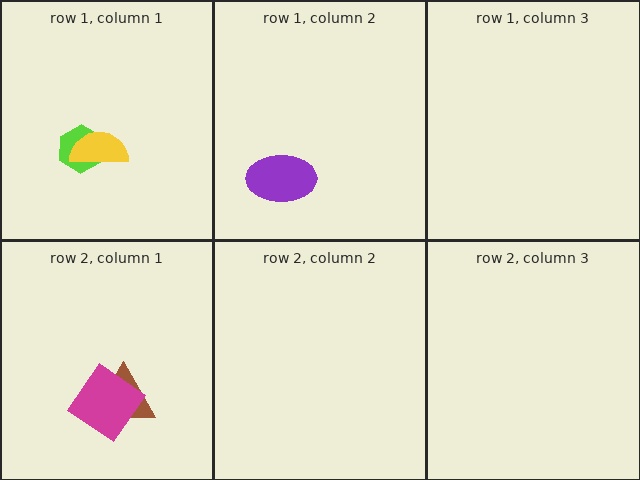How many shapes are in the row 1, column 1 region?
2.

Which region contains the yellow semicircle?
The row 1, column 1 region.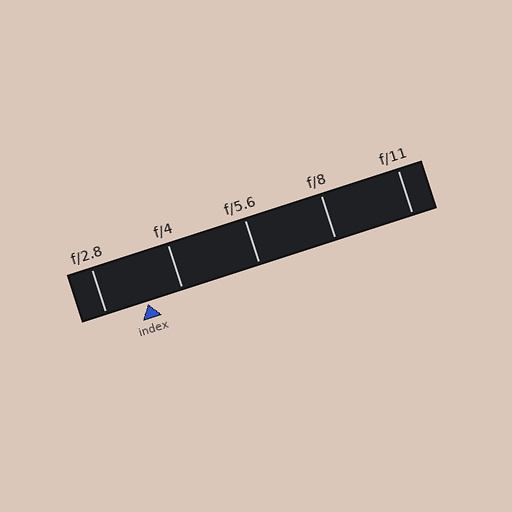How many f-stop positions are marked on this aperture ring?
There are 5 f-stop positions marked.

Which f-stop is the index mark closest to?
The index mark is closest to f/4.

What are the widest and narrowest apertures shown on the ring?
The widest aperture shown is f/2.8 and the narrowest is f/11.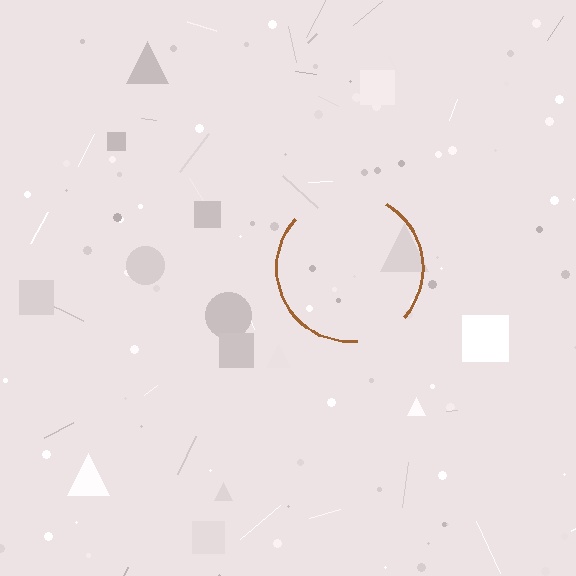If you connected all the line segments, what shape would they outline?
They would outline a circle.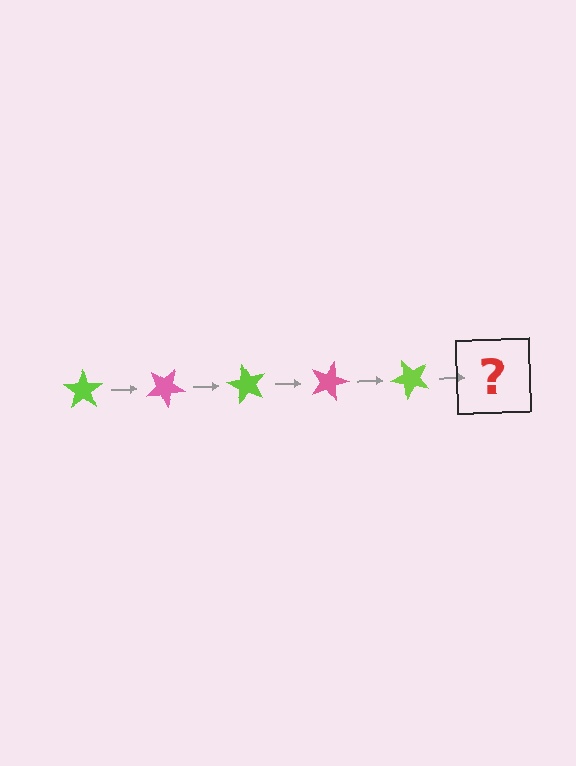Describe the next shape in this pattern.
It should be a pink star, rotated 150 degrees from the start.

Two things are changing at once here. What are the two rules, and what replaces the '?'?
The two rules are that it rotates 30 degrees each step and the color cycles through lime and pink. The '?' should be a pink star, rotated 150 degrees from the start.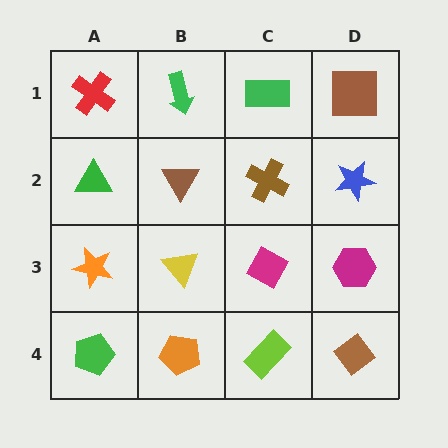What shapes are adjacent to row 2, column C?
A green rectangle (row 1, column C), a magenta diamond (row 3, column C), a brown triangle (row 2, column B), a blue star (row 2, column D).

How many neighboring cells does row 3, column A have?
3.